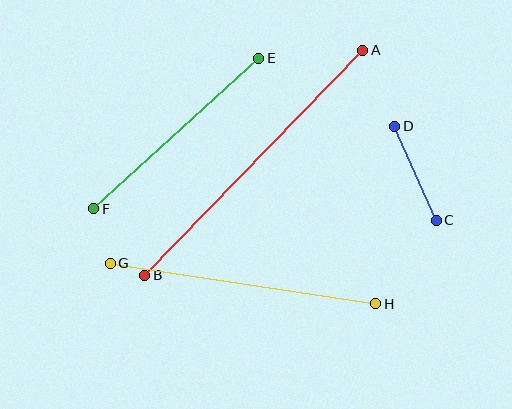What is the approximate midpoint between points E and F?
The midpoint is at approximately (176, 134) pixels.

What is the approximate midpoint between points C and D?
The midpoint is at approximately (415, 173) pixels.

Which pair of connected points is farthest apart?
Points A and B are farthest apart.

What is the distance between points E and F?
The distance is approximately 224 pixels.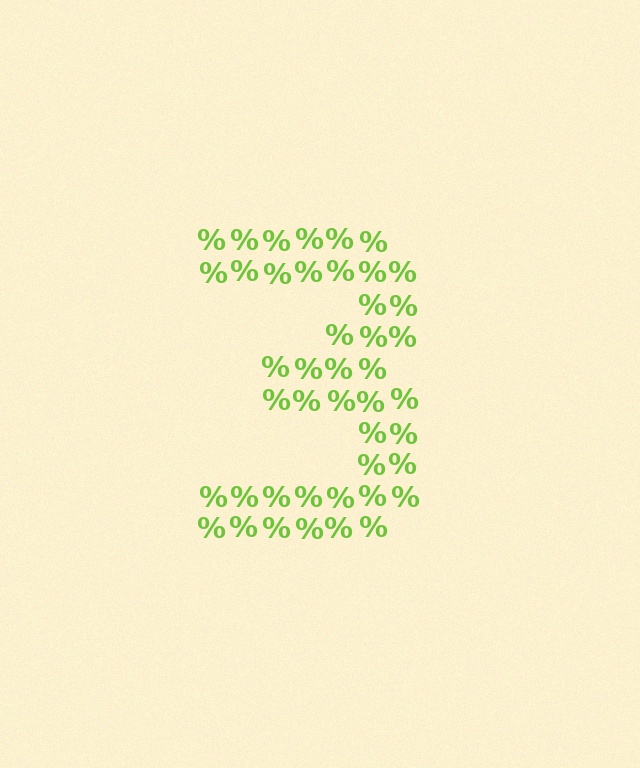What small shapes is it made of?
It is made of small percent signs.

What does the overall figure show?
The overall figure shows the digit 3.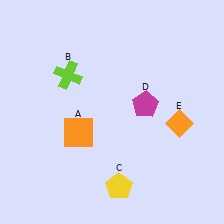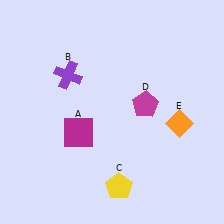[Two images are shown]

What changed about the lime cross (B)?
In Image 1, B is lime. In Image 2, it changed to purple.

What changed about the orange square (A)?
In Image 1, A is orange. In Image 2, it changed to magenta.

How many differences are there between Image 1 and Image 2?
There are 2 differences between the two images.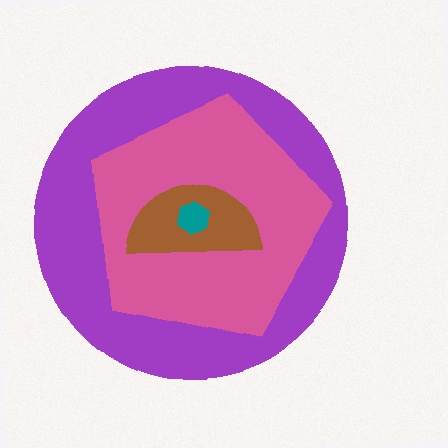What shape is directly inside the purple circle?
The pink pentagon.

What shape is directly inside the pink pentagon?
The brown semicircle.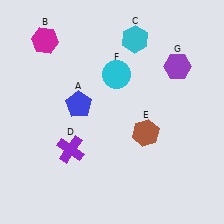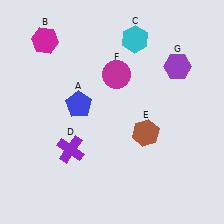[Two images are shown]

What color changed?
The circle (F) changed from cyan in Image 1 to magenta in Image 2.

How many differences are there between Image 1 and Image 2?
There is 1 difference between the two images.